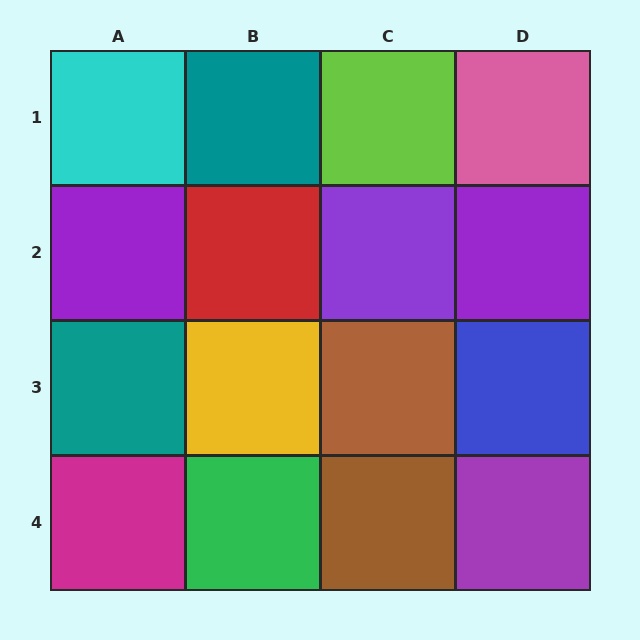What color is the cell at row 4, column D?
Purple.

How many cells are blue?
1 cell is blue.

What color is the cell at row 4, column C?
Brown.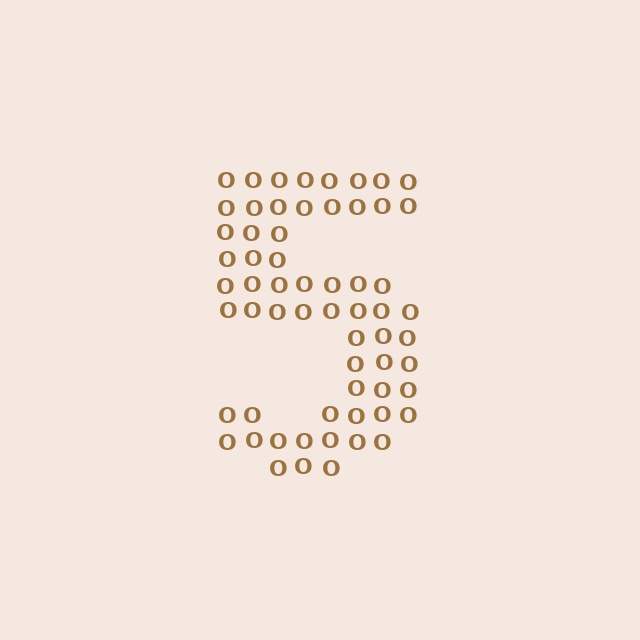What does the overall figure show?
The overall figure shows the digit 5.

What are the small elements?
The small elements are letter O's.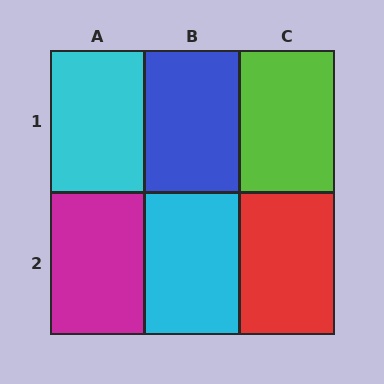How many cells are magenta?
1 cell is magenta.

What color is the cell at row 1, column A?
Cyan.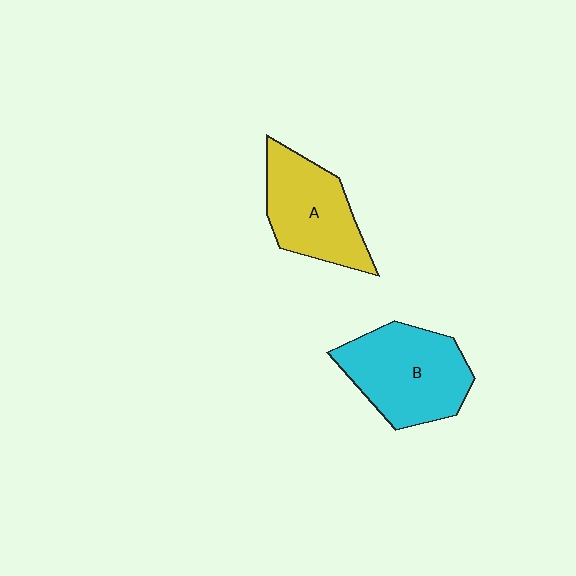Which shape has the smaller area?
Shape A (yellow).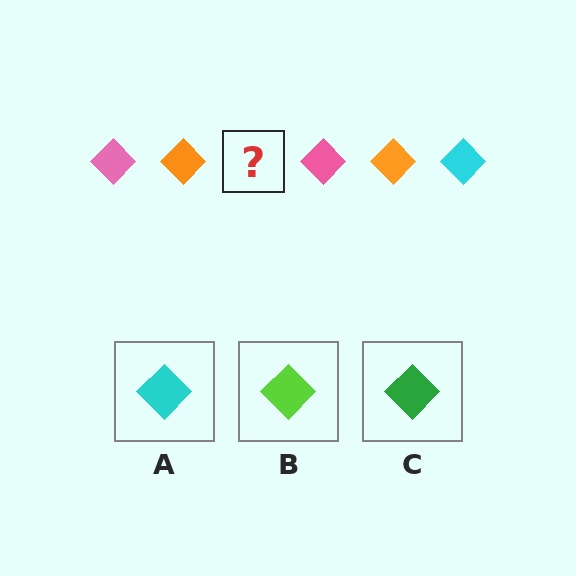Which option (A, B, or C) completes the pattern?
A.